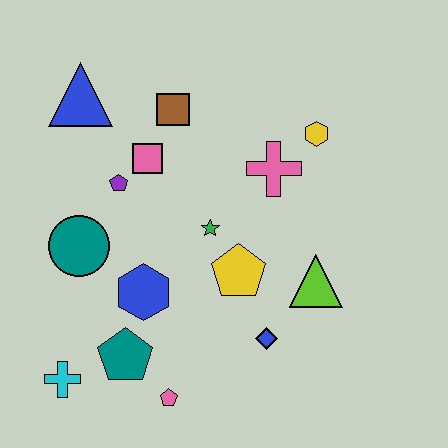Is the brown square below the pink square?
No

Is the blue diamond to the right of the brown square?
Yes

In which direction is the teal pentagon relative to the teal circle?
The teal pentagon is below the teal circle.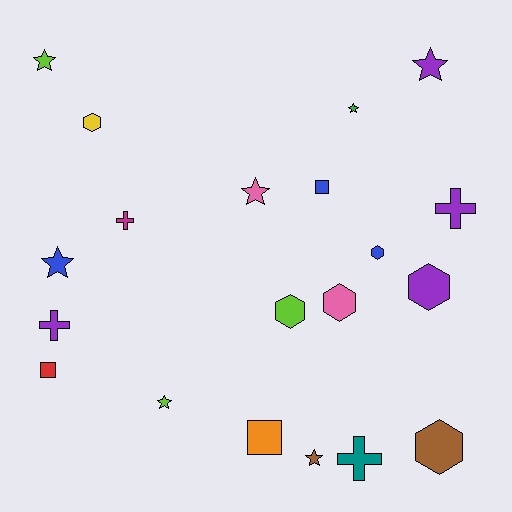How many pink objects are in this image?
There are 2 pink objects.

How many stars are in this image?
There are 7 stars.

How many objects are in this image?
There are 20 objects.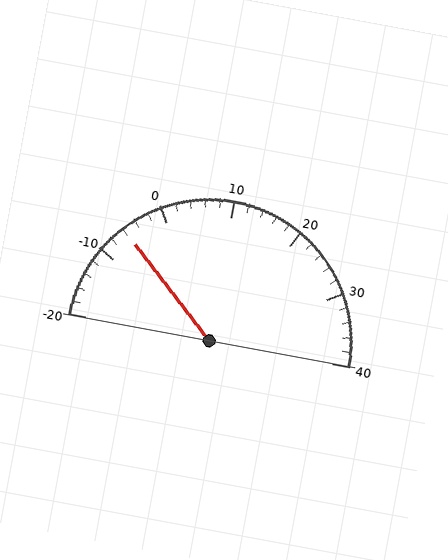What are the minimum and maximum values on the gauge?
The gauge ranges from -20 to 40.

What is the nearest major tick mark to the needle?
The nearest major tick mark is -10.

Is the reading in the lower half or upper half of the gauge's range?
The reading is in the lower half of the range (-20 to 40).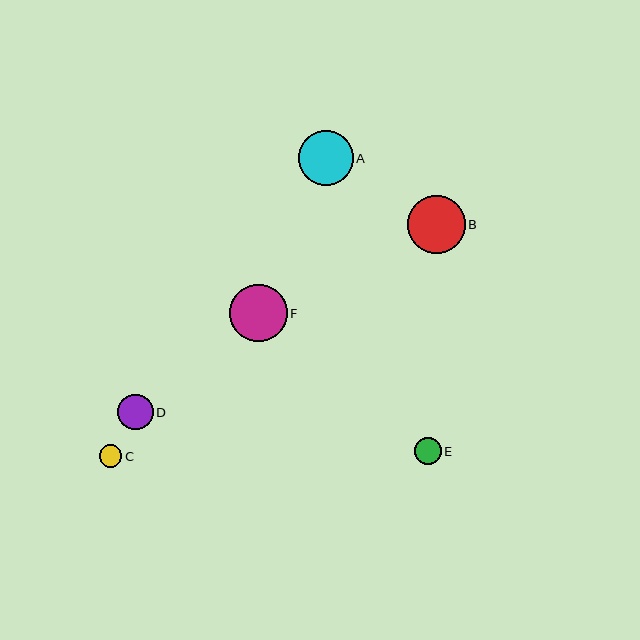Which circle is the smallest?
Circle C is the smallest with a size of approximately 23 pixels.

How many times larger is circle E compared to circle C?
Circle E is approximately 1.2 times the size of circle C.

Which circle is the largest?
Circle B is the largest with a size of approximately 58 pixels.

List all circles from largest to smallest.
From largest to smallest: B, F, A, D, E, C.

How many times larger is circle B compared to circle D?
Circle B is approximately 1.6 times the size of circle D.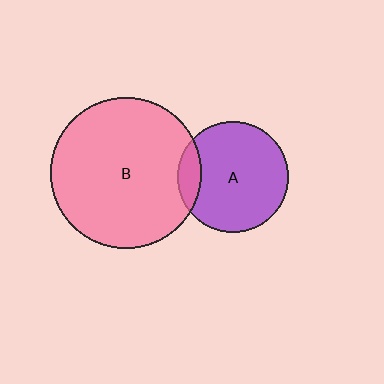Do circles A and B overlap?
Yes.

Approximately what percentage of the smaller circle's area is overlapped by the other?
Approximately 15%.